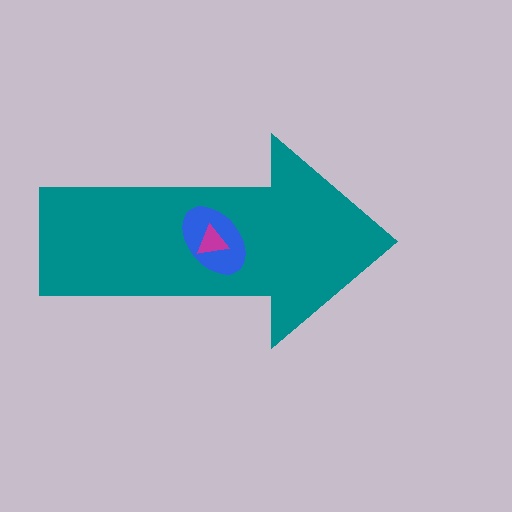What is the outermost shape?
The teal arrow.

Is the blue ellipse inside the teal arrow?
Yes.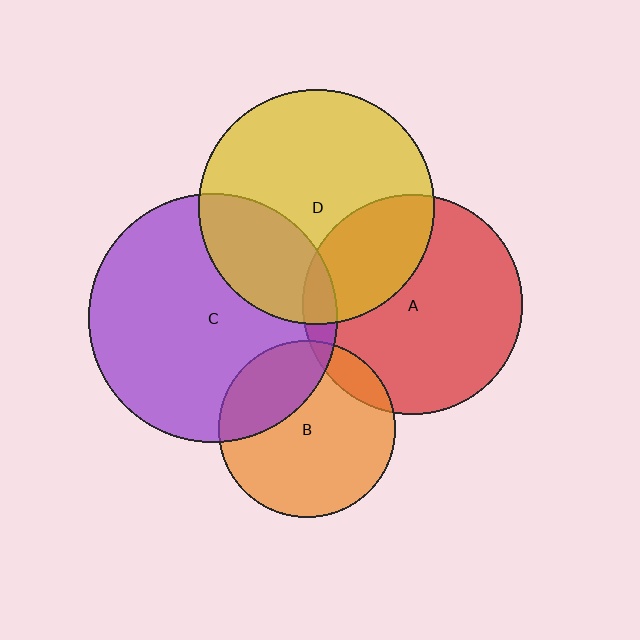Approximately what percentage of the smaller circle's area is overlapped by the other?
Approximately 30%.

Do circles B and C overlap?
Yes.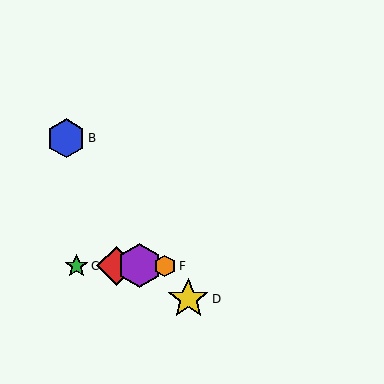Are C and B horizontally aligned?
No, C is at y≈266 and B is at y≈138.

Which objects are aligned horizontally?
Objects A, C, E, F are aligned horizontally.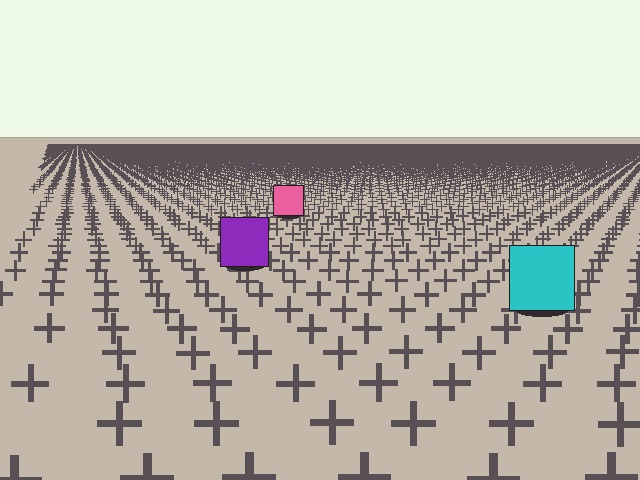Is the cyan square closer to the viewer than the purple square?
Yes. The cyan square is closer — you can tell from the texture gradient: the ground texture is coarser near it.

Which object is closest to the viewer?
The cyan square is closest. The texture marks near it are larger and more spread out.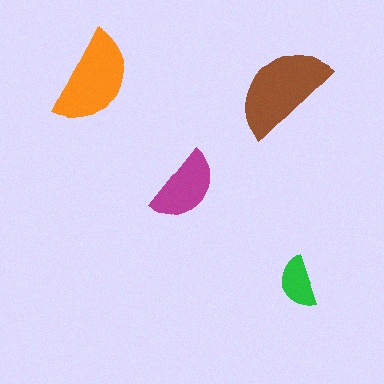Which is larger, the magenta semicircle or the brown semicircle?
The brown one.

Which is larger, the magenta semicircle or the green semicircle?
The magenta one.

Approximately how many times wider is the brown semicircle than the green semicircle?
About 2 times wider.